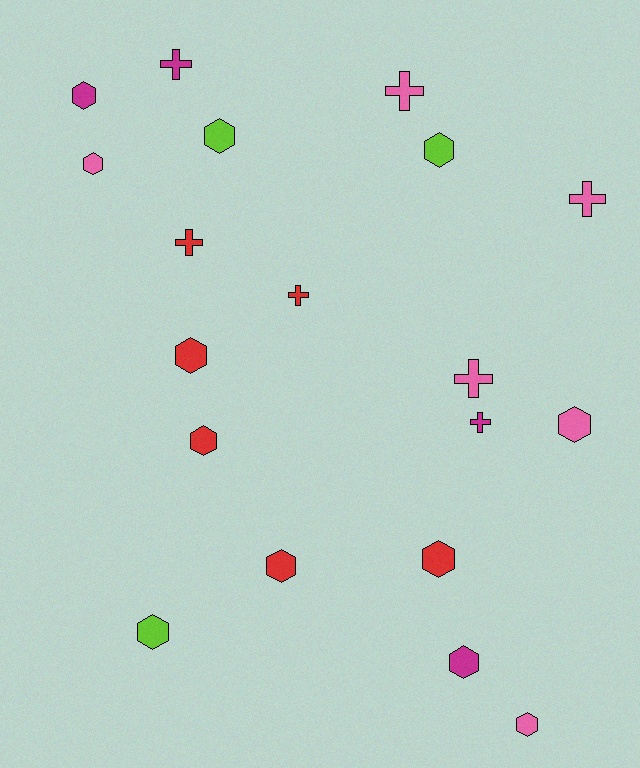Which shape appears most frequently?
Hexagon, with 12 objects.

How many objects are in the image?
There are 19 objects.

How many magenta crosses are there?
There are 2 magenta crosses.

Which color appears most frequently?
Pink, with 6 objects.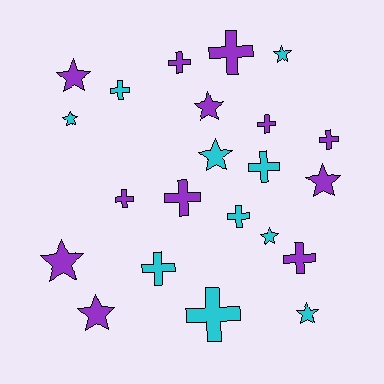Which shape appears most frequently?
Cross, with 12 objects.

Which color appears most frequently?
Purple, with 12 objects.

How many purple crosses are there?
There are 7 purple crosses.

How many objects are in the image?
There are 22 objects.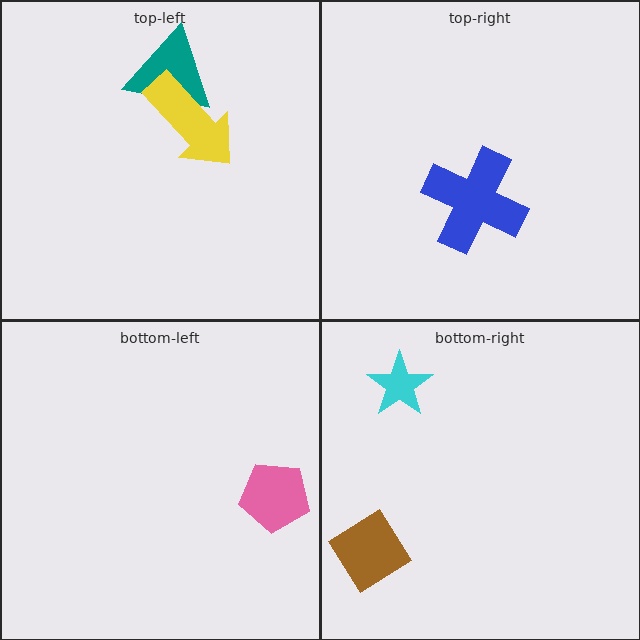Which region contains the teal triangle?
The top-left region.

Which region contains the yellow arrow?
The top-left region.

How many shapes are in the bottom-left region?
1.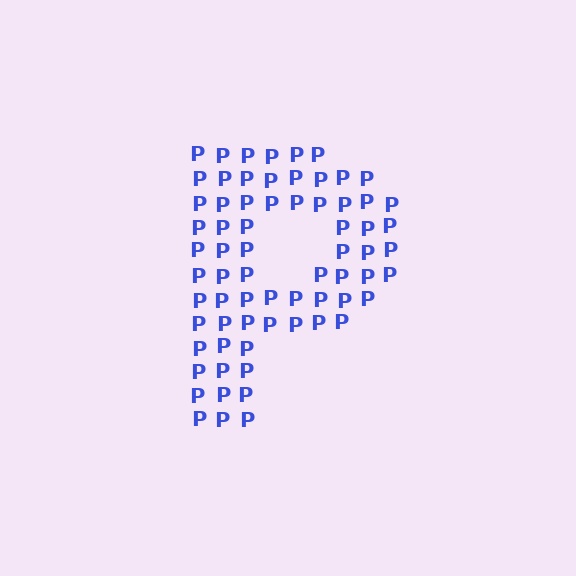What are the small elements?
The small elements are letter P's.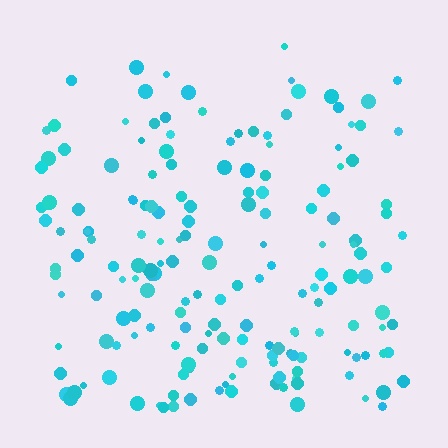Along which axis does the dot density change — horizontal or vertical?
Vertical.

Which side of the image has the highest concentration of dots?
The bottom.